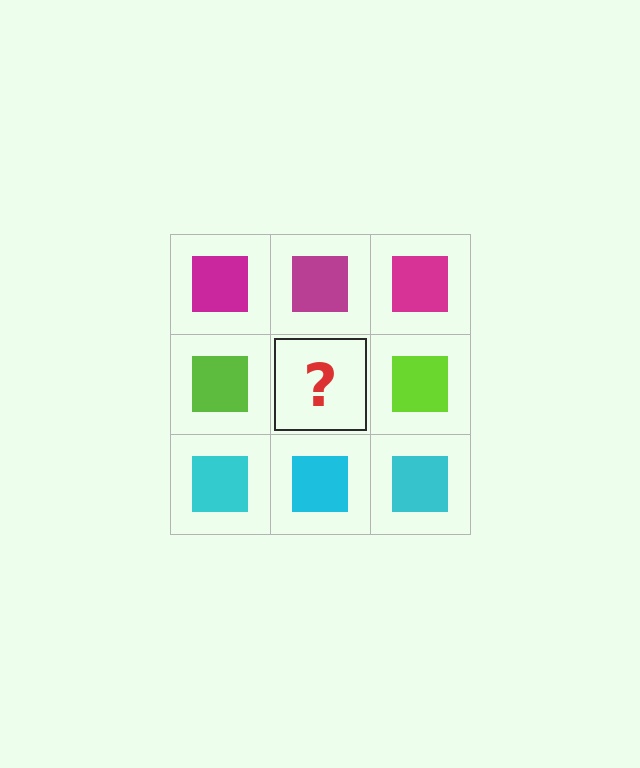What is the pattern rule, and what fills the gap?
The rule is that each row has a consistent color. The gap should be filled with a lime square.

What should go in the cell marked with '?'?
The missing cell should contain a lime square.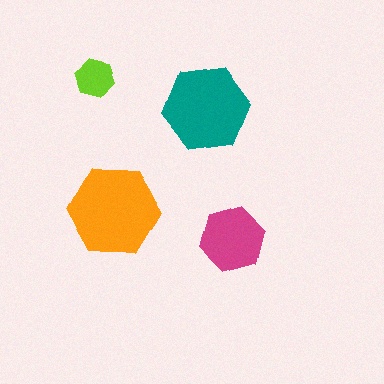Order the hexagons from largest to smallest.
the orange one, the teal one, the magenta one, the lime one.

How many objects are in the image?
There are 4 objects in the image.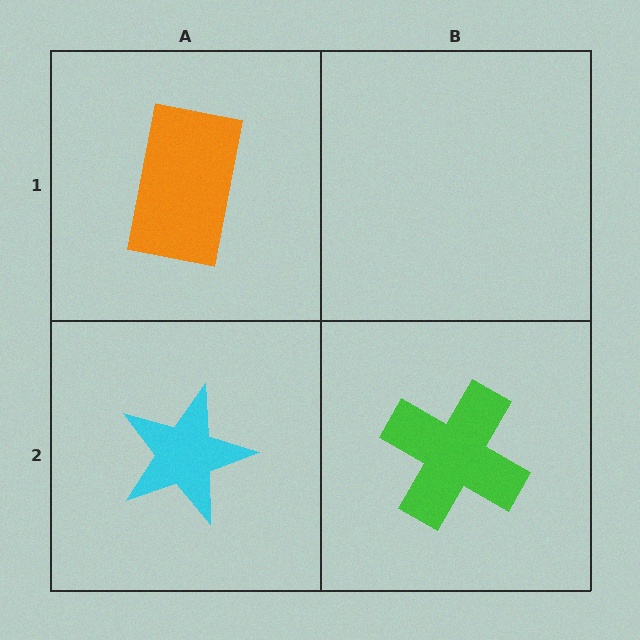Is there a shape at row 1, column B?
No, that cell is empty.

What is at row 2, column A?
A cyan star.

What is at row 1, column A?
An orange rectangle.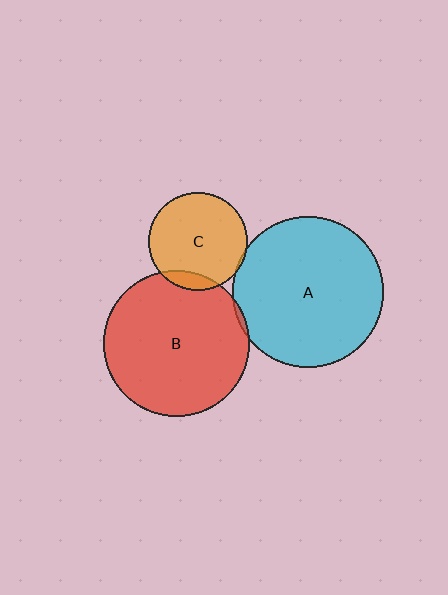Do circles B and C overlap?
Yes.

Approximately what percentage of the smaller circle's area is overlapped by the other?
Approximately 10%.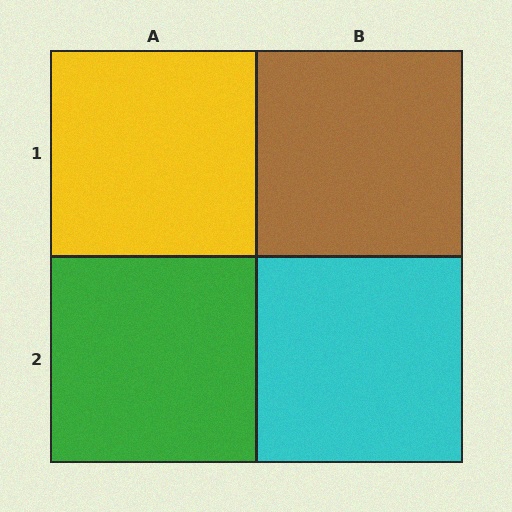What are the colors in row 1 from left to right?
Yellow, brown.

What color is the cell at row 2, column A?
Green.